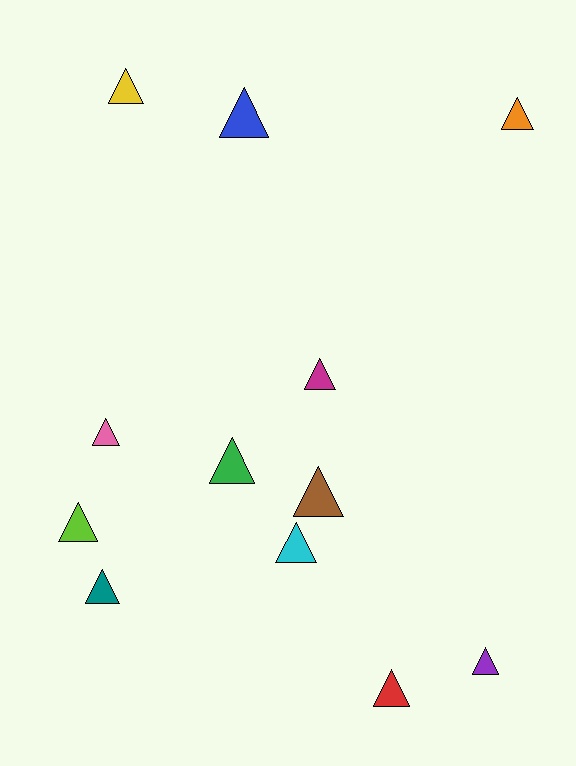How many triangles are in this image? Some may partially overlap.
There are 12 triangles.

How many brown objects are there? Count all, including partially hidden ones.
There is 1 brown object.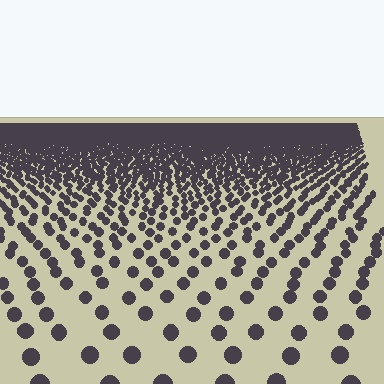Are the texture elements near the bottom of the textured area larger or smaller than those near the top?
Larger. Near the bottom, elements are closer to the viewer and appear at a bigger on-screen size.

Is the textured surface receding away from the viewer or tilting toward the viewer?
The surface is receding away from the viewer. Texture elements get smaller and denser toward the top.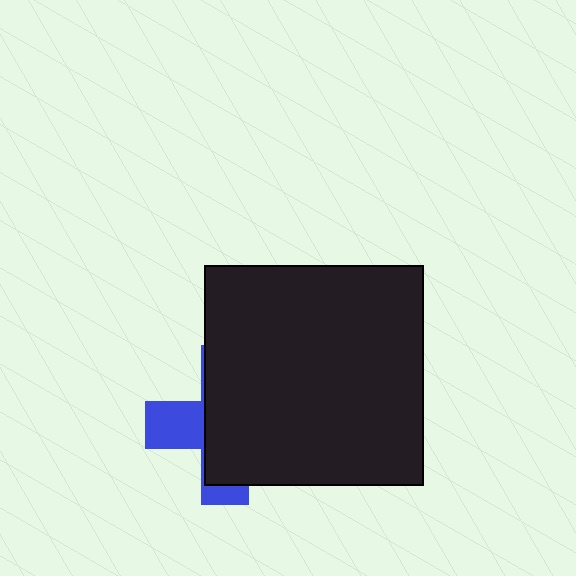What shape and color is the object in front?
The object in front is a black square.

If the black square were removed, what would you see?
You would see the complete blue cross.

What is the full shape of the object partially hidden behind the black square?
The partially hidden object is a blue cross.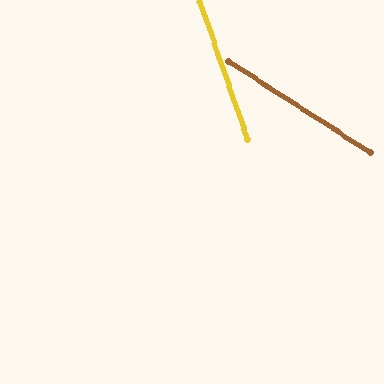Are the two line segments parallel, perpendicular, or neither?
Neither parallel nor perpendicular — they differ by about 38°.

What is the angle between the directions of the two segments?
Approximately 38 degrees.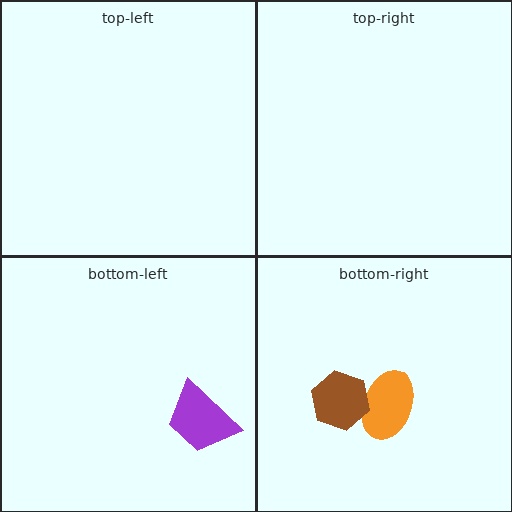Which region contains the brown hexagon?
The bottom-right region.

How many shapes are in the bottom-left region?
1.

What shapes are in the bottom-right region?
The orange ellipse, the brown hexagon.